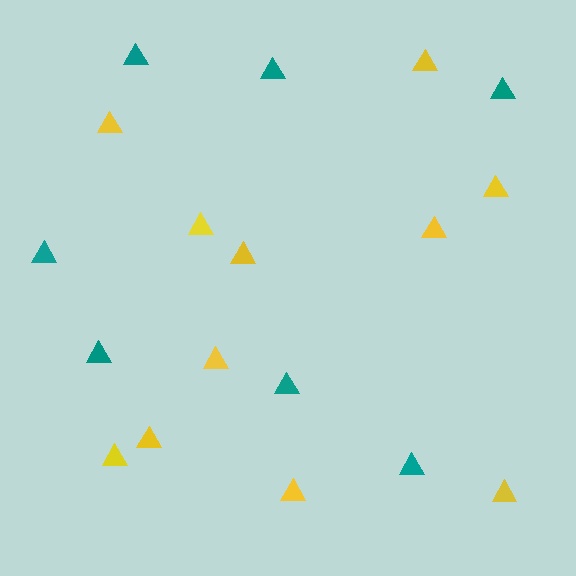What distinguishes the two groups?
There are 2 groups: one group of yellow triangles (11) and one group of teal triangles (7).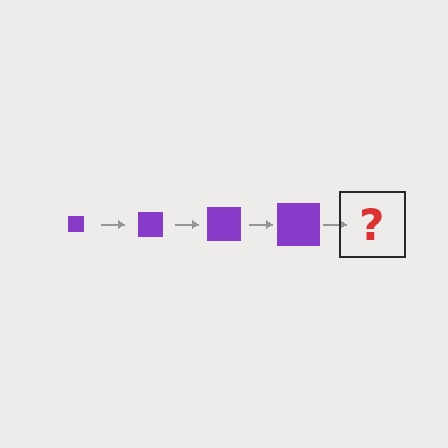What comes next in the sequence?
The next element should be a purple square, larger than the previous one.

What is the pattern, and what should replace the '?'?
The pattern is that the square gets progressively larger each step. The '?' should be a purple square, larger than the previous one.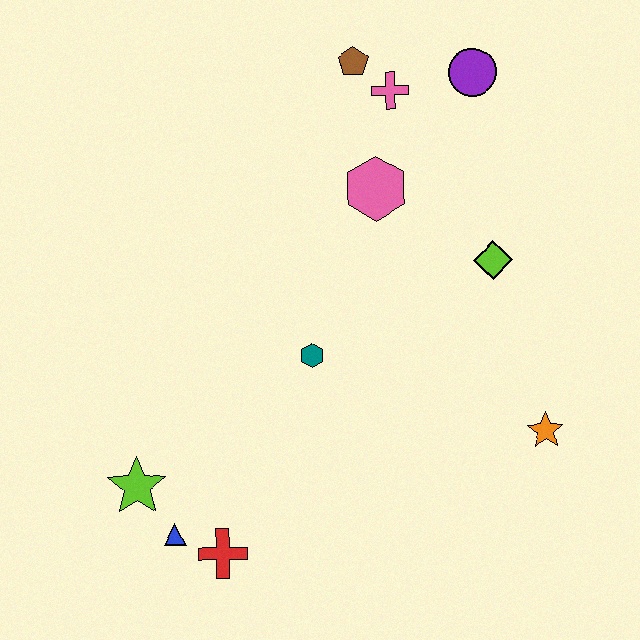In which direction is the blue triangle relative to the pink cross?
The blue triangle is below the pink cross.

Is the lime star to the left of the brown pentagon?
Yes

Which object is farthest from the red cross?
The purple circle is farthest from the red cross.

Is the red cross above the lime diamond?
No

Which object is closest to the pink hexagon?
The pink cross is closest to the pink hexagon.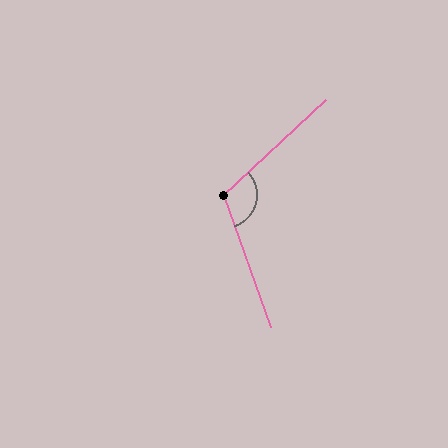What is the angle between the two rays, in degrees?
Approximately 113 degrees.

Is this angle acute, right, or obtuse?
It is obtuse.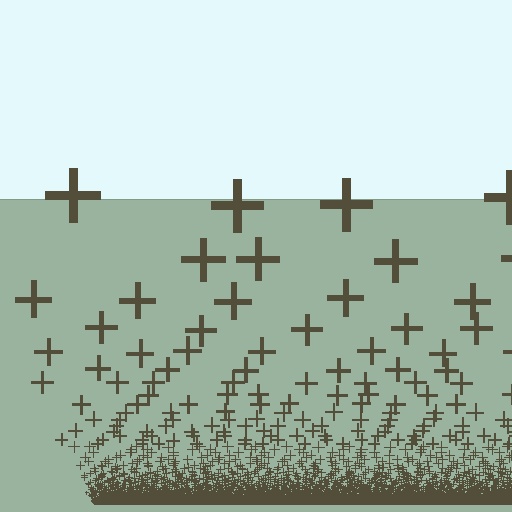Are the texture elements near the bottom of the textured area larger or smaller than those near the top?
Smaller. The gradient is inverted — elements near the bottom are smaller and denser.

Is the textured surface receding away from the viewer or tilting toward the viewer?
The surface appears to tilt toward the viewer. Texture elements get larger and sparser toward the top.